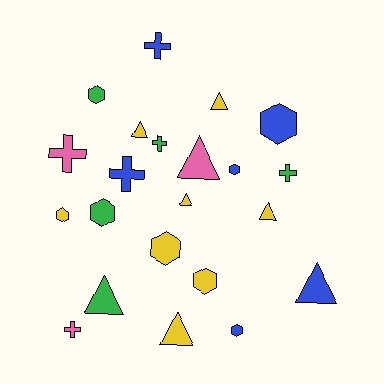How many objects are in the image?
There are 22 objects.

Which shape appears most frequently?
Triangle, with 8 objects.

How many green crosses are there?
There are 2 green crosses.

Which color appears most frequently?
Yellow, with 8 objects.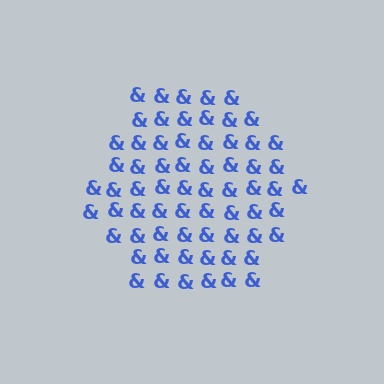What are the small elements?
The small elements are ampersands.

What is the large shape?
The large shape is a hexagon.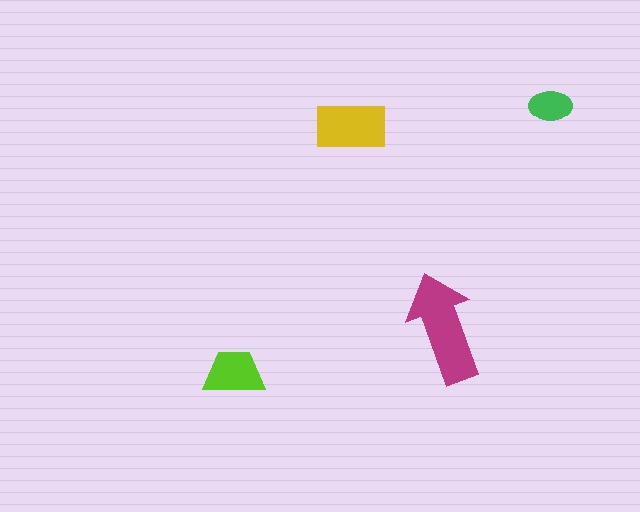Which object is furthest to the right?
The green ellipse is rightmost.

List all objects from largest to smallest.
The magenta arrow, the yellow rectangle, the lime trapezoid, the green ellipse.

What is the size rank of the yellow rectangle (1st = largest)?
2nd.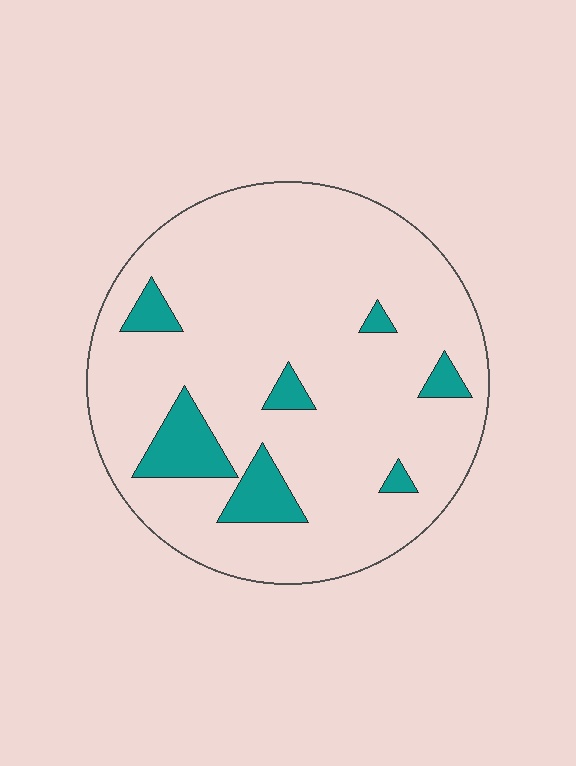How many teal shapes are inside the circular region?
7.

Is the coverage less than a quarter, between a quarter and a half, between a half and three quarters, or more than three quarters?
Less than a quarter.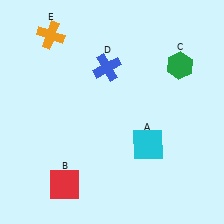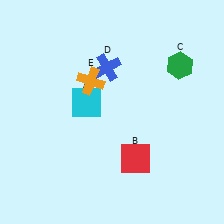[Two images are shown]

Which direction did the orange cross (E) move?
The orange cross (E) moved down.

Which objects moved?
The objects that moved are: the cyan square (A), the red square (B), the orange cross (E).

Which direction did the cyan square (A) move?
The cyan square (A) moved left.